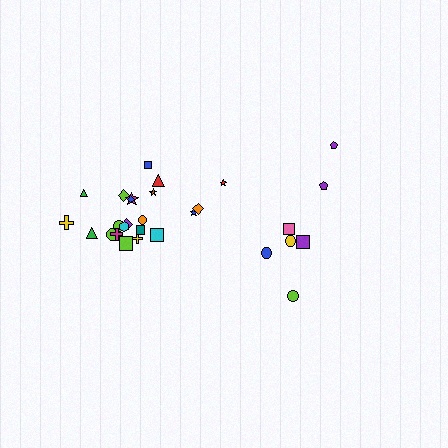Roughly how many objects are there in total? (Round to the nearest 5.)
Roughly 30 objects in total.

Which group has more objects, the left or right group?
The left group.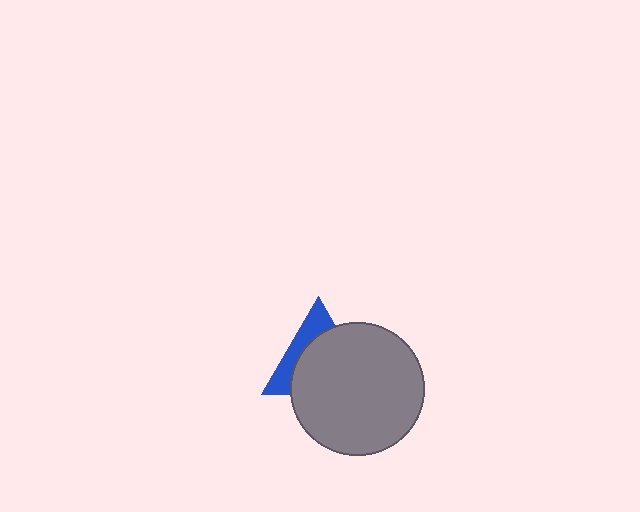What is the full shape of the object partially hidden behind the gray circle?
The partially hidden object is a blue triangle.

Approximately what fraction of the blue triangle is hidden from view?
Roughly 66% of the blue triangle is hidden behind the gray circle.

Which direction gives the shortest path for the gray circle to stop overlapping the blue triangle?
Moving toward the lower-right gives the shortest separation.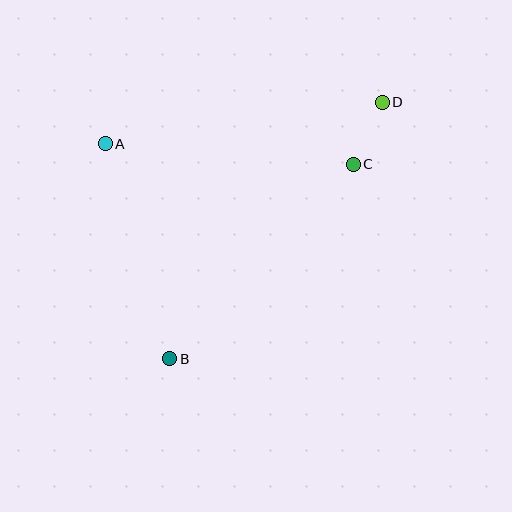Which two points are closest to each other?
Points C and D are closest to each other.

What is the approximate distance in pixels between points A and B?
The distance between A and B is approximately 225 pixels.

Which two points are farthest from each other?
Points B and D are farthest from each other.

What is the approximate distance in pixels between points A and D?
The distance between A and D is approximately 280 pixels.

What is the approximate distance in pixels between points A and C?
The distance between A and C is approximately 249 pixels.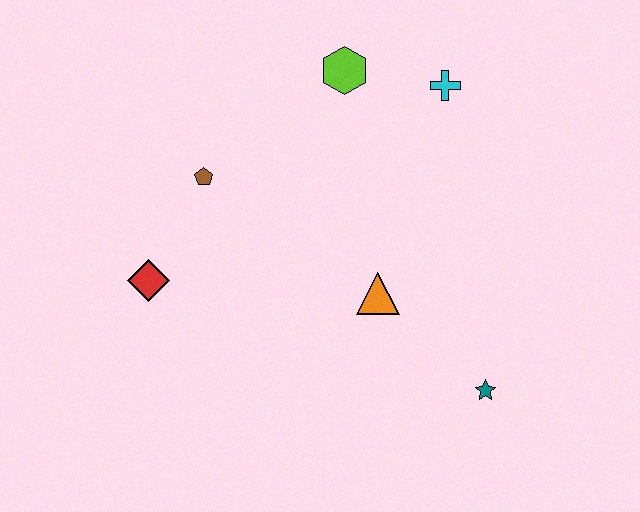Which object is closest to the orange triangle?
The teal star is closest to the orange triangle.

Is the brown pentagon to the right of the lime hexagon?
No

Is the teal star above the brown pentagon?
No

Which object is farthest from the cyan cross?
The red diamond is farthest from the cyan cross.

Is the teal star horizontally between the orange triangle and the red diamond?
No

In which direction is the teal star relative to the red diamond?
The teal star is to the right of the red diamond.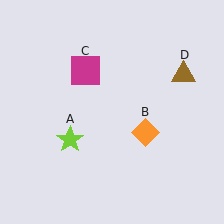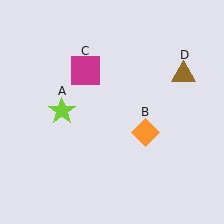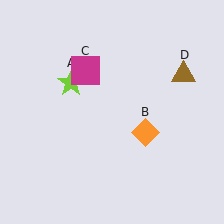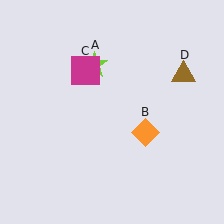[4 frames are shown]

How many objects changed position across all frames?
1 object changed position: lime star (object A).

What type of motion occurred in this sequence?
The lime star (object A) rotated clockwise around the center of the scene.